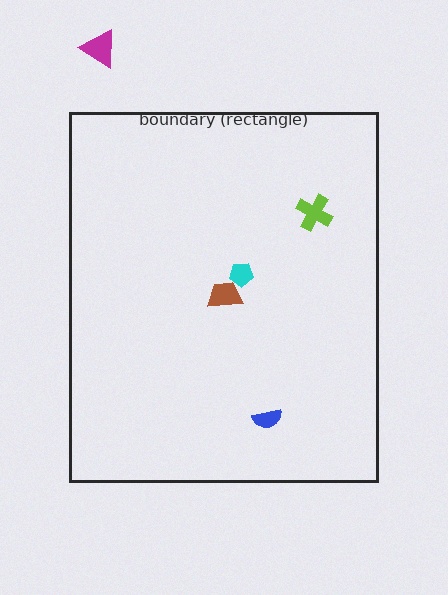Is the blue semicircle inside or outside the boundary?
Inside.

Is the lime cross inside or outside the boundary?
Inside.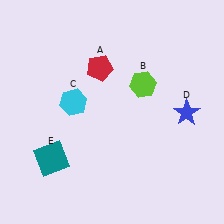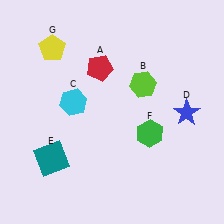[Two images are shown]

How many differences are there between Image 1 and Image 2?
There are 2 differences between the two images.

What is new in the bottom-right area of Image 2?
A green hexagon (F) was added in the bottom-right area of Image 2.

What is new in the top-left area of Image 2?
A yellow pentagon (G) was added in the top-left area of Image 2.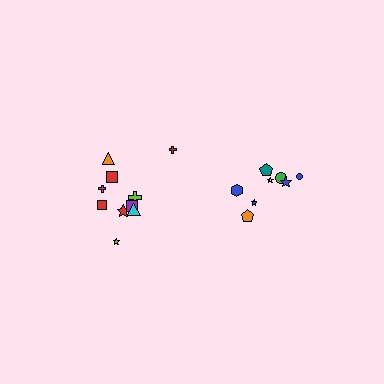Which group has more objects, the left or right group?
The left group.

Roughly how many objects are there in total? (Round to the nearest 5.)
Roughly 20 objects in total.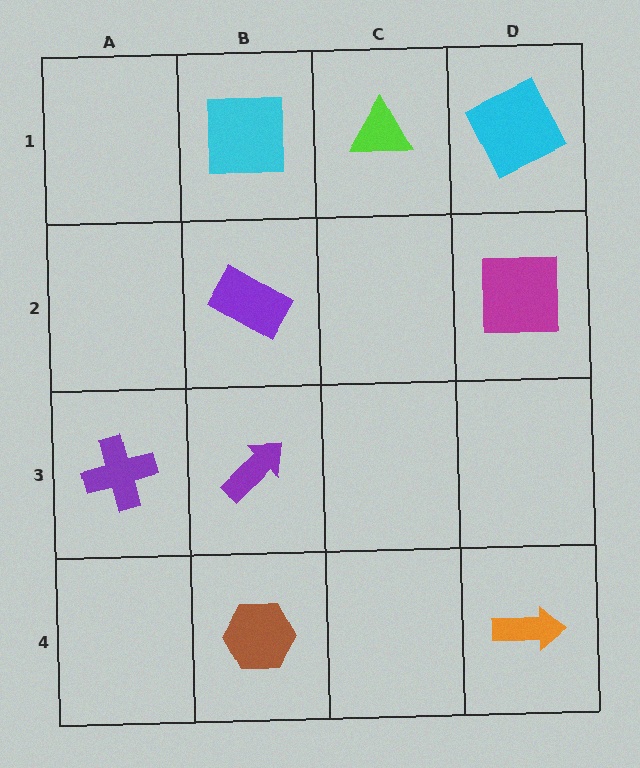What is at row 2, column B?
A purple rectangle.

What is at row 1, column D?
A cyan square.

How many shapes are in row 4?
2 shapes.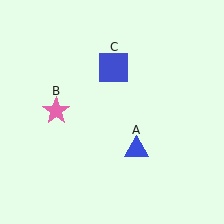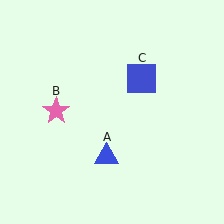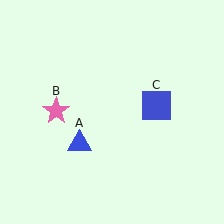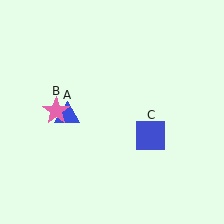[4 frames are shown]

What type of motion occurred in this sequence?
The blue triangle (object A), blue square (object C) rotated clockwise around the center of the scene.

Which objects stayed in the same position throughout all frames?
Pink star (object B) remained stationary.